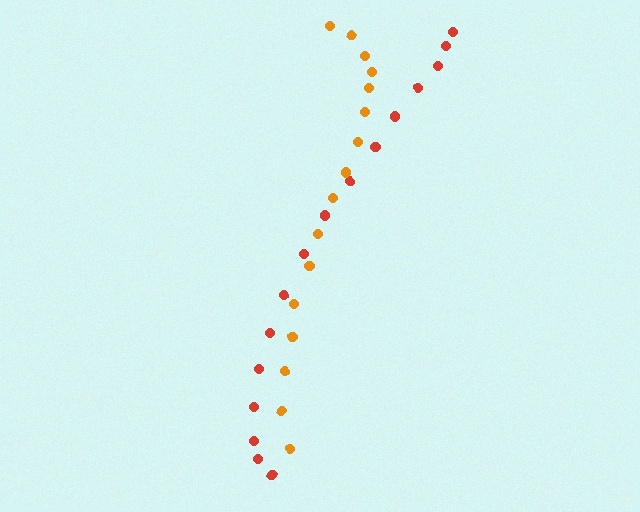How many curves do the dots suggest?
There are 2 distinct paths.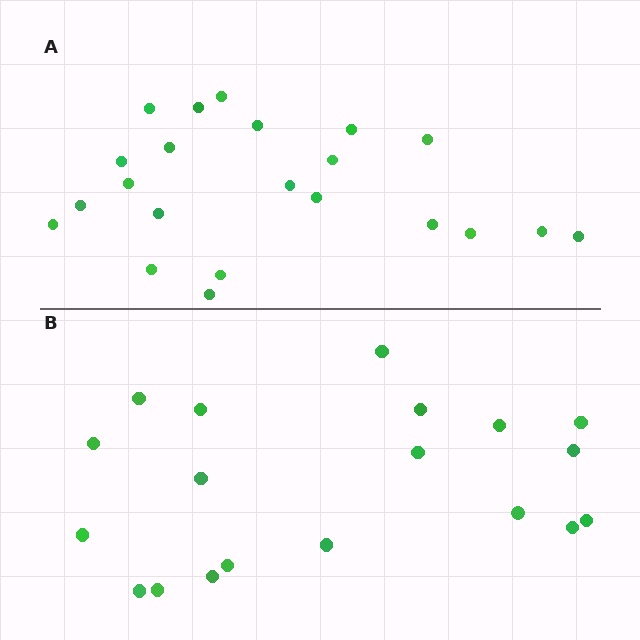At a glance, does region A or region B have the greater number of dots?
Region A (the top region) has more dots.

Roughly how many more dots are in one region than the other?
Region A has just a few more — roughly 2 or 3 more dots than region B.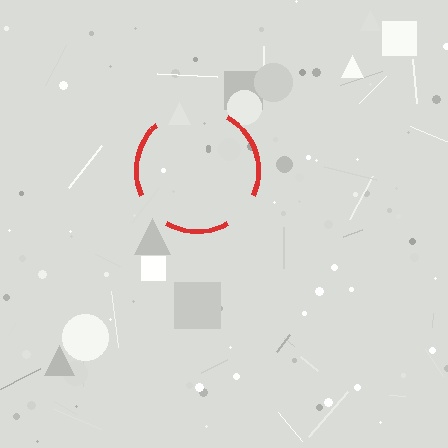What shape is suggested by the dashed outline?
The dashed outline suggests a circle.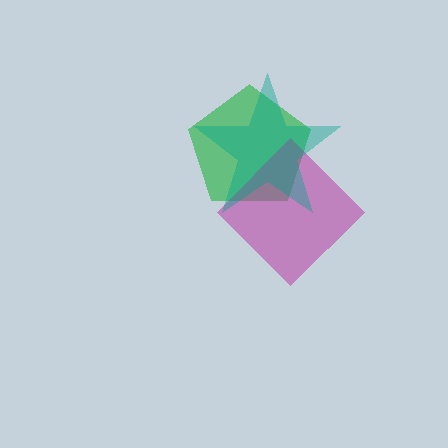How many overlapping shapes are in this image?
There are 3 overlapping shapes in the image.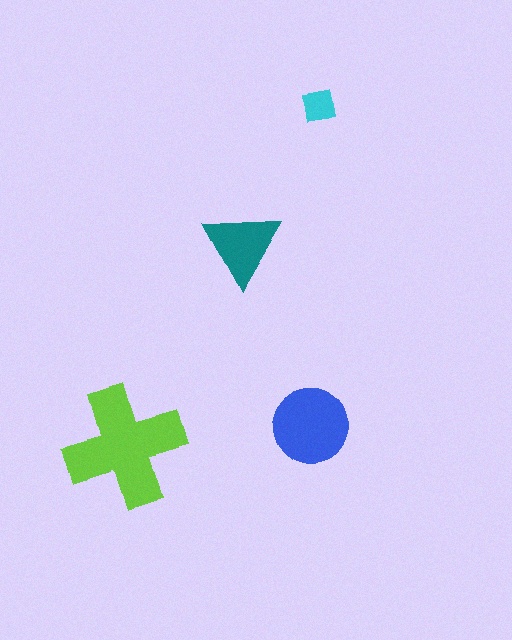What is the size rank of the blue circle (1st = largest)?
2nd.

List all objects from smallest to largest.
The cyan square, the teal triangle, the blue circle, the lime cross.